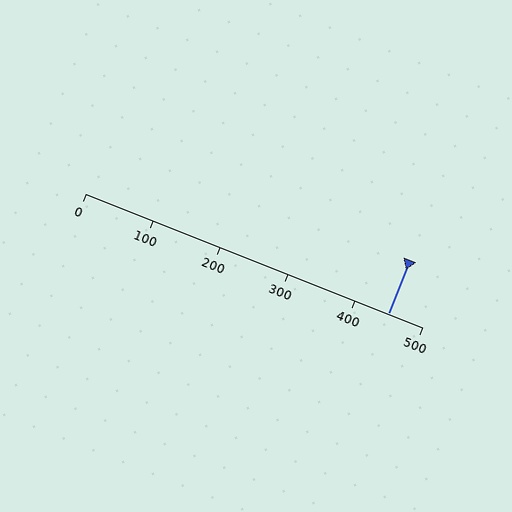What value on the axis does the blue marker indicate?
The marker indicates approximately 450.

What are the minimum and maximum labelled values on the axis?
The axis runs from 0 to 500.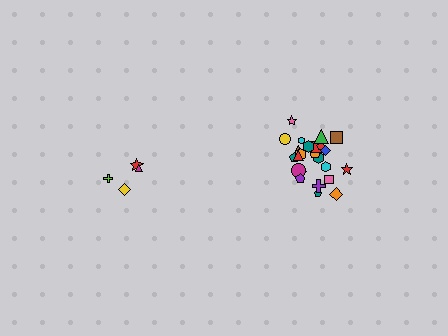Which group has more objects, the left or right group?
The right group.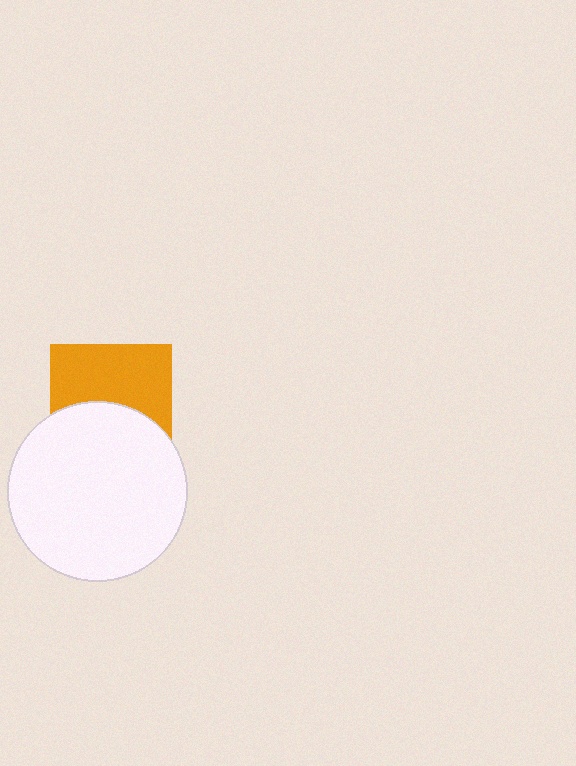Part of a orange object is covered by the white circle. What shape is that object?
It is a square.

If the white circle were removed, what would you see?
You would see the complete orange square.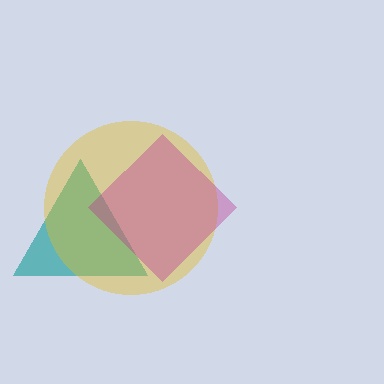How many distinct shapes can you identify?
There are 3 distinct shapes: a teal triangle, a yellow circle, a magenta diamond.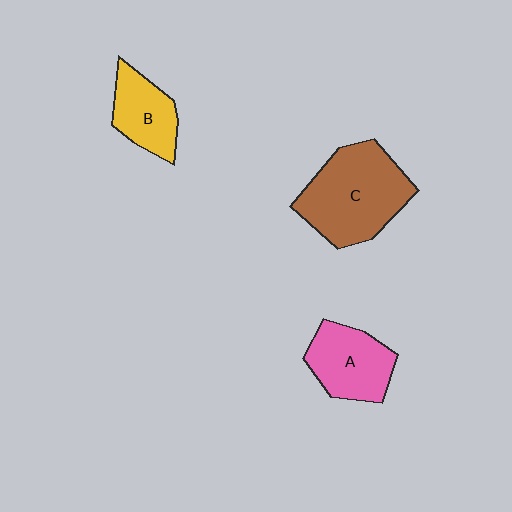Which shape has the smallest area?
Shape B (yellow).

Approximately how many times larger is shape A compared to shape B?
Approximately 1.2 times.